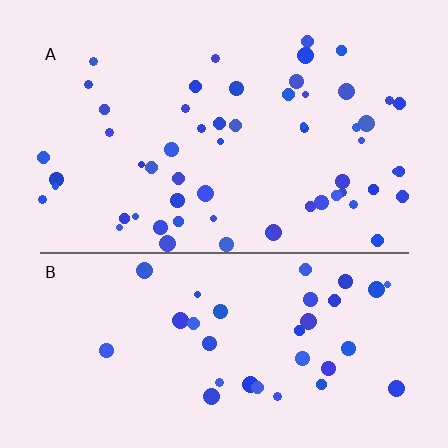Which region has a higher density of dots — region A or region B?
A (the top).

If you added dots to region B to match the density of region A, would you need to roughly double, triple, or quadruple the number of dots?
Approximately double.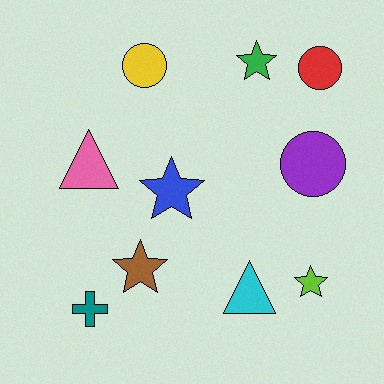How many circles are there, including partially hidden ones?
There are 3 circles.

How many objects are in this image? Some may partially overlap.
There are 10 objects.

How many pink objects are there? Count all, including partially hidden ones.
There is 1 pink object.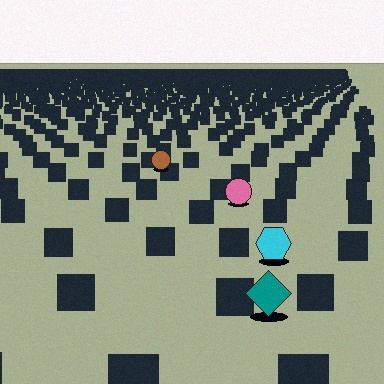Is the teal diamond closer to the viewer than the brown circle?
Yes. The teal diamond is closer — you can tell from the texture gradient: the ground texture is coarser near it.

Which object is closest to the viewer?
The teal diamond is closest. The texture marks near it are larger and more spread out.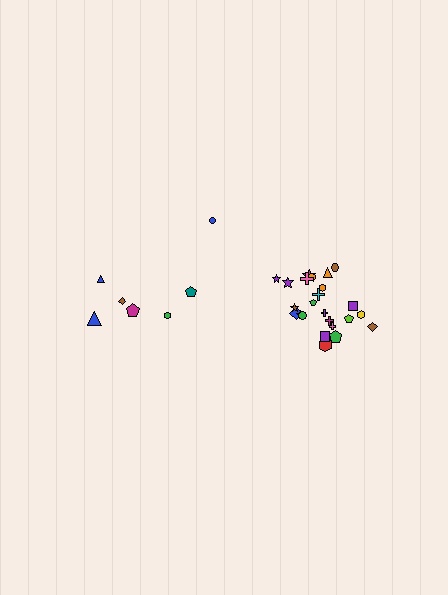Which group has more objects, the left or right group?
The right group.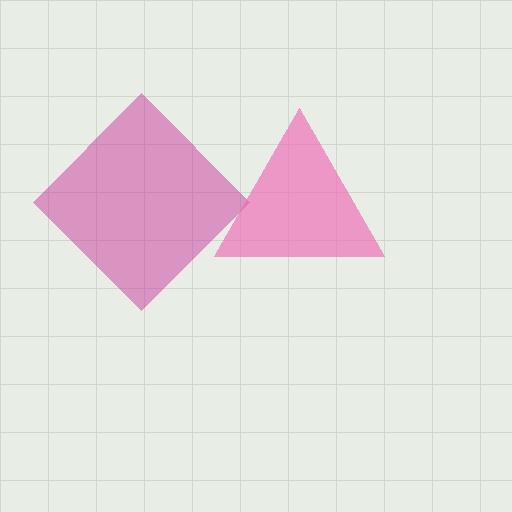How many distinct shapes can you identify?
There are 2 distinct shapes: a magenta diamond, a pink triangle.